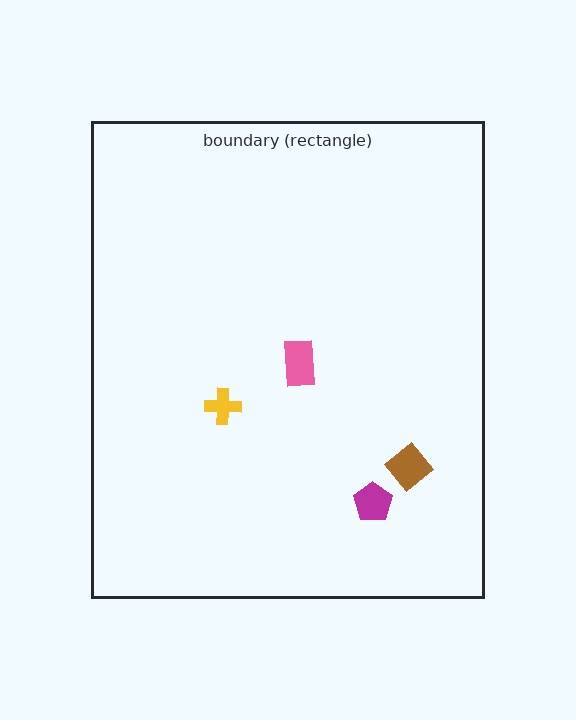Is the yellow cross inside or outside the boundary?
Inside.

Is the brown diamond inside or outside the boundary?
Inside.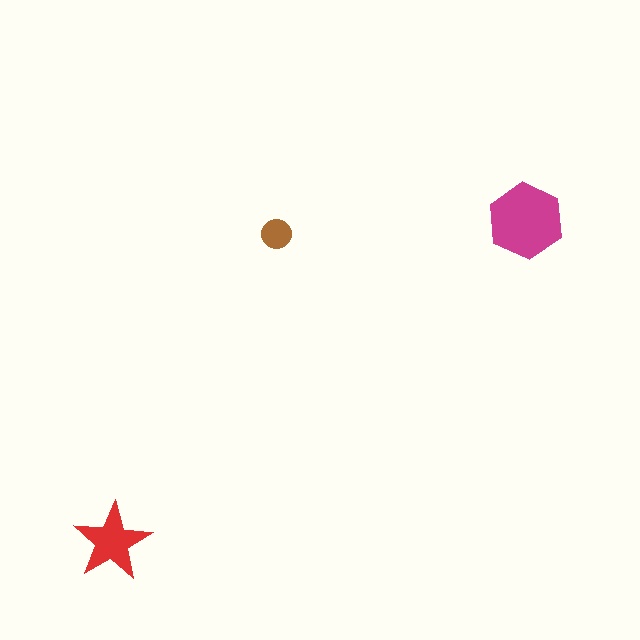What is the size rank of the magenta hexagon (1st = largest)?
1st.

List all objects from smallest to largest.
The brown circle, the red star, the magenta hexagon.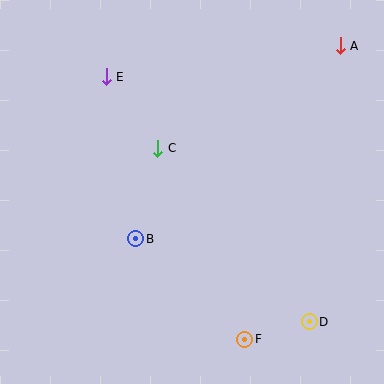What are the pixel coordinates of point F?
Point F is at (245, 339).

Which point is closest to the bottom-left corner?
Point B is closest to the bottom-left corner.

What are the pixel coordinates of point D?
Point D is at (309, 322).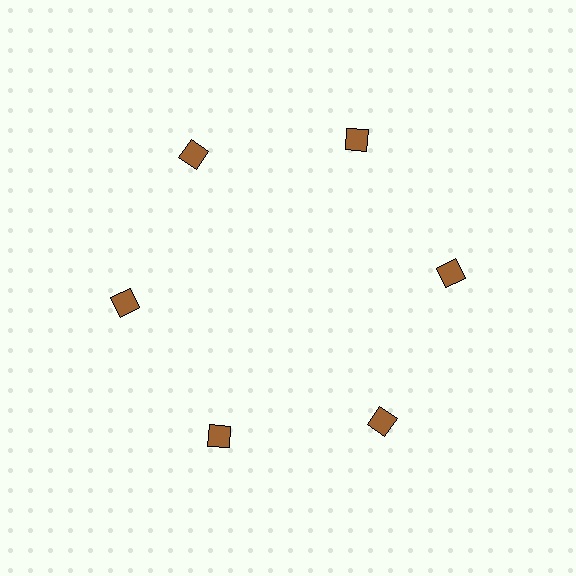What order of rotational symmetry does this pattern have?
This pattern has 6-fold rotational symmetry.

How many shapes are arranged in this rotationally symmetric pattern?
There are 6 shapes, arranged in 6 groups of 1.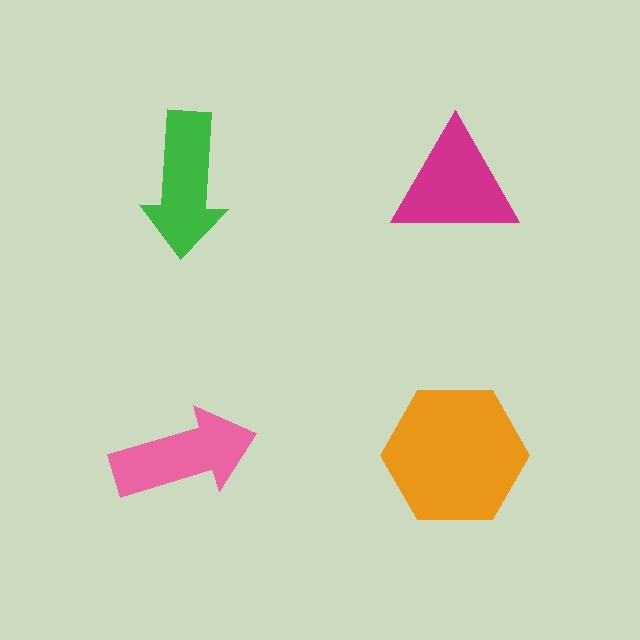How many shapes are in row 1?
2 shapes.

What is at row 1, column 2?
A magenta triangle.